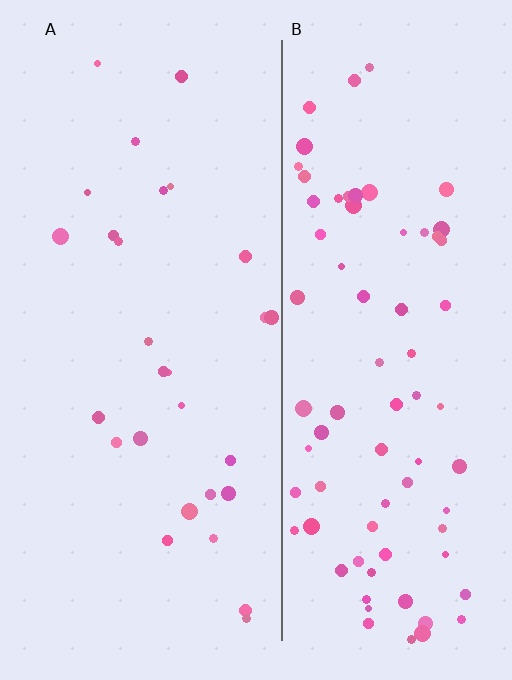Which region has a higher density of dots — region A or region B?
B (the right).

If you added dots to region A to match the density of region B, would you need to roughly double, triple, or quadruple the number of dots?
Approximately triple.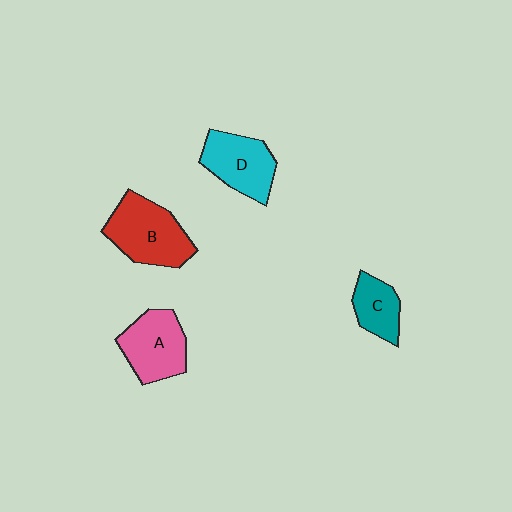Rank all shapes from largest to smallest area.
From largest to smallest: B (red), A (pink), D (cyan), C (teal).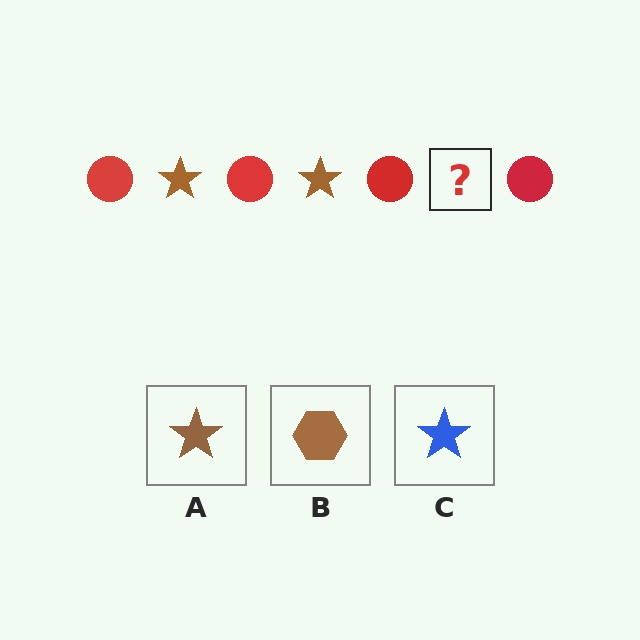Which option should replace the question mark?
Option A.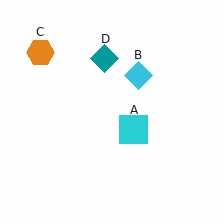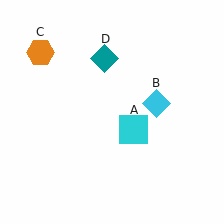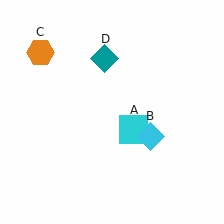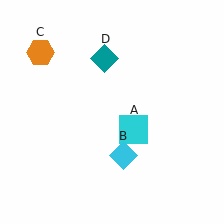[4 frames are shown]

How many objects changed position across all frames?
1 object changed position: cyan diamond (object B).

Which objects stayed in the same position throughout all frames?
Cyan square (object A) and orange hexagon (object C) and teal diamond (object D) remained stationary.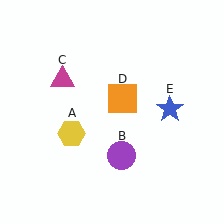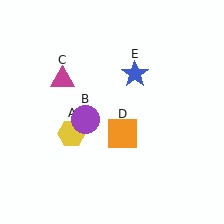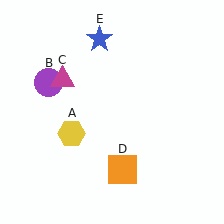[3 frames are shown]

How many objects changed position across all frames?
3 objects changed position: purple circle (object B), orange square (object D), blue star (object E).